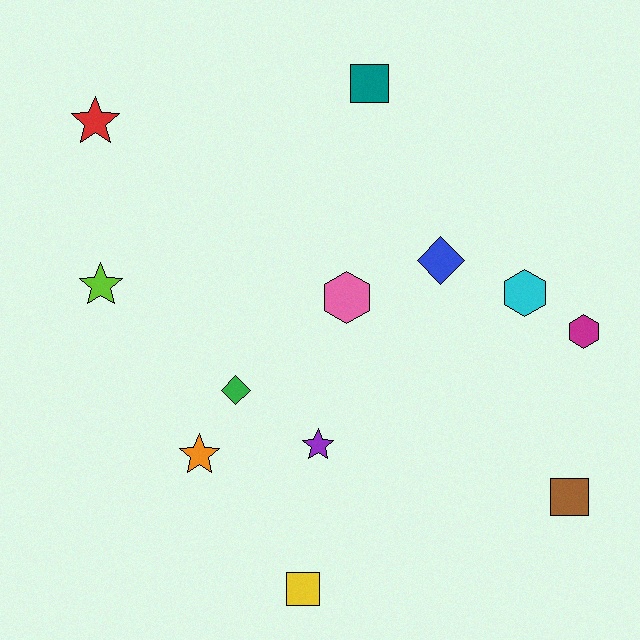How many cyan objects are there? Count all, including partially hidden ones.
There is 1 cyan object.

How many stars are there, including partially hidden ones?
There are 4 stars.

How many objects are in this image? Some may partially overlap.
There are 12 objects.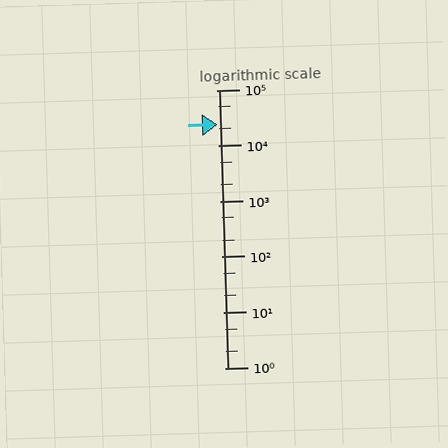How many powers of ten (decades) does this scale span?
The scale spans 5 decades, from 1 to 100000.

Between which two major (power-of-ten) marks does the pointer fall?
The pointer is between 10000 and 100000.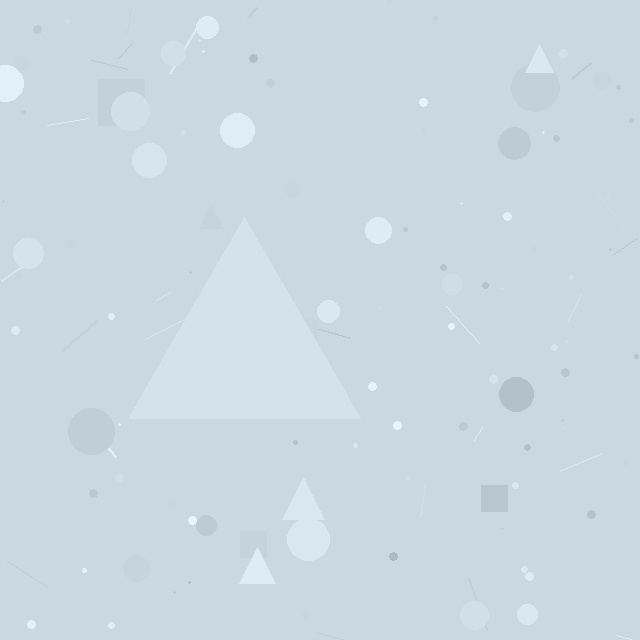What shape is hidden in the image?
A triangle is hidden in the image.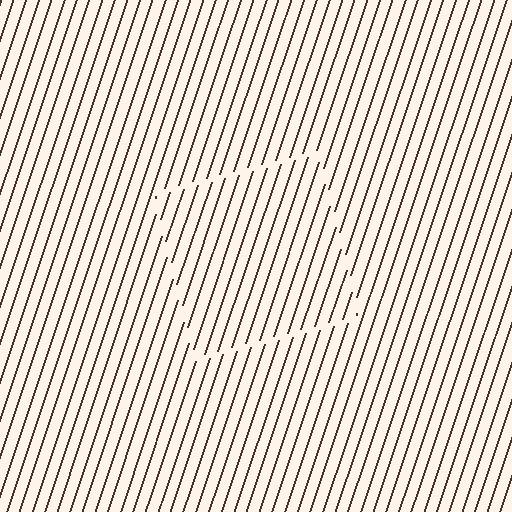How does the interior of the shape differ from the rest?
The interior of the shape contains the same grating, shifted by half a period — the contour is defined by the phase discontinuity where line-ends from the inner and outer gratings abut.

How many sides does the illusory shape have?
4 sides — the line-ends trace a square.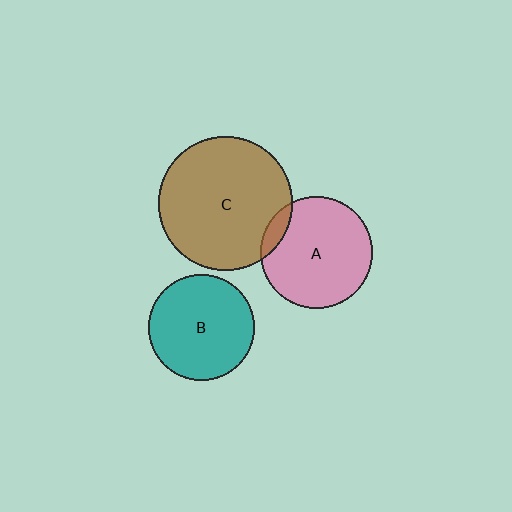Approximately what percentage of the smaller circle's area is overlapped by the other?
Approximately 10%.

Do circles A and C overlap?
Yes.